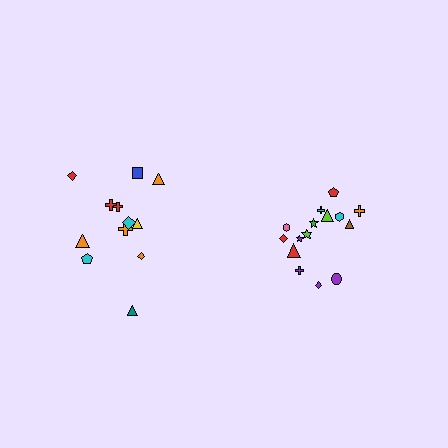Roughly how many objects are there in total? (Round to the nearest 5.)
Roughly 25 objects in total.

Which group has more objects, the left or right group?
The right group.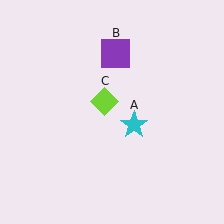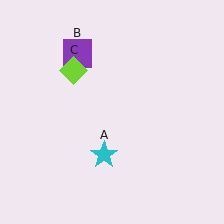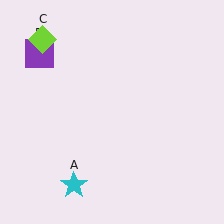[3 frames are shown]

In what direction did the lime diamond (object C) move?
The lime diamond (object C) moved up and to the left.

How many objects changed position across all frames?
3 objects changed position: cyan star (object A), purple square (object B), lime diamond (object C).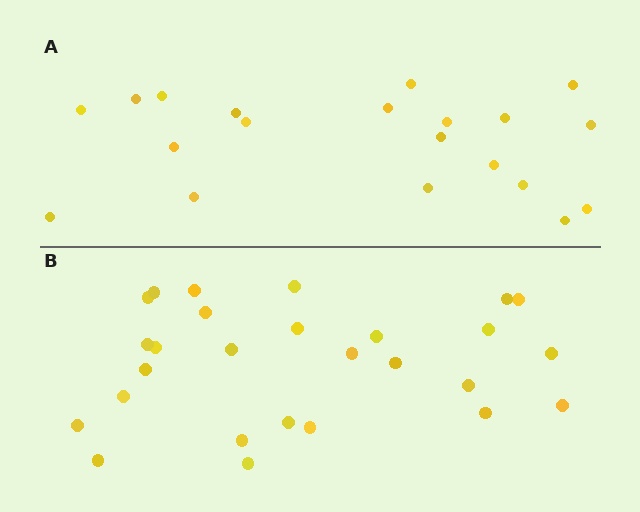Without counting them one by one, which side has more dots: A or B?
Region B (the bottom region) has more dots.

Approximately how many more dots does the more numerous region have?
Region B has roughly 8 or so more dots than region A.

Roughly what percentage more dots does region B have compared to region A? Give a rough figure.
About 35% more.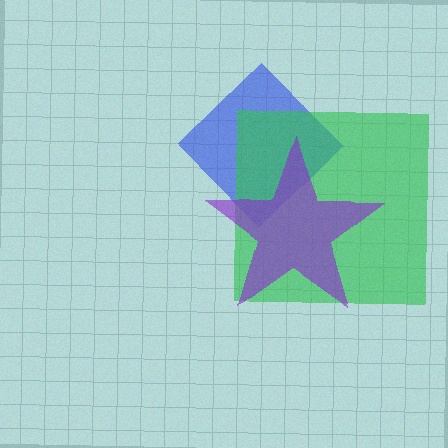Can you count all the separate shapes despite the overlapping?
Yes, there are 3 separate shapes.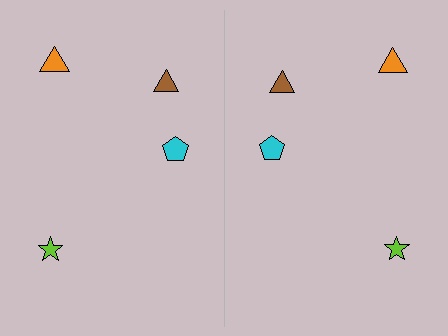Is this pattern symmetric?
Yes, this pattern has bilateral (reflection) symmetry.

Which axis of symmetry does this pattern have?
The pattern has a vertical axis of symmetry running through the center of the image.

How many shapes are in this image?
There are 8 shapes in this image.